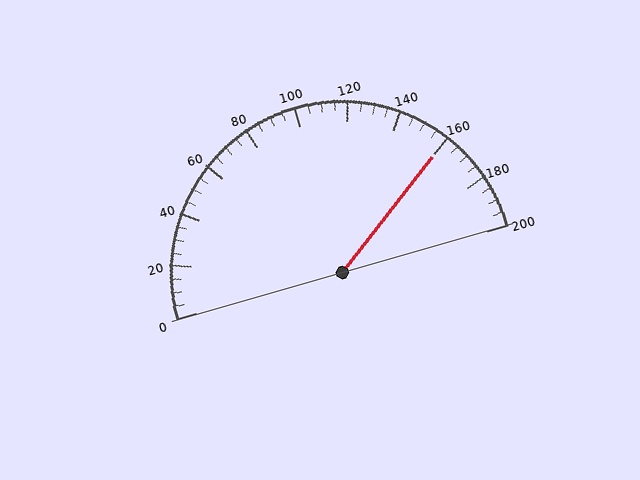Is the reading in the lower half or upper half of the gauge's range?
The reading is in the upper half of the range (0 to 200).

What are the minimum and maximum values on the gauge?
The gauge ranges from 0 to 200.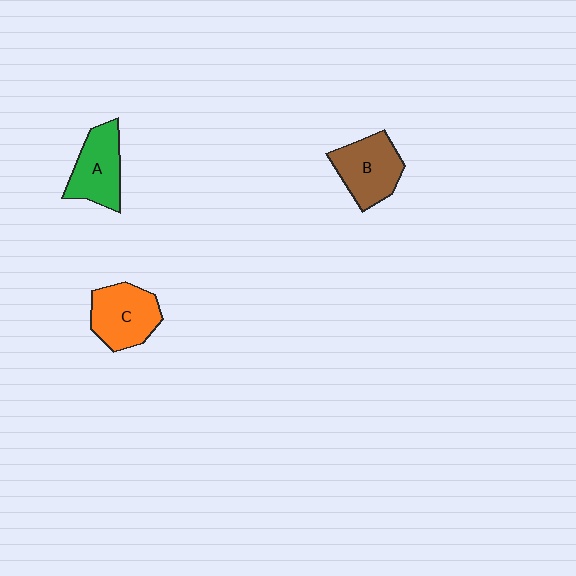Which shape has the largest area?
Shape C (orange).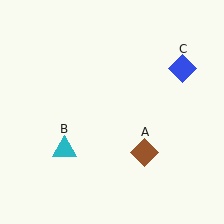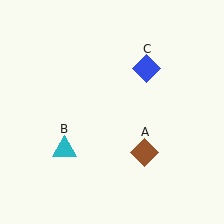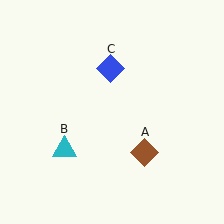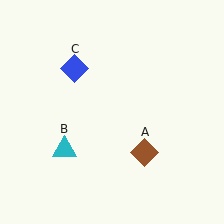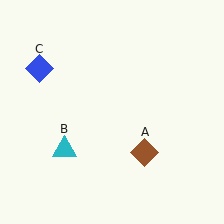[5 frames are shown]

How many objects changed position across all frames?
1 object changed position: blue diamond (object C).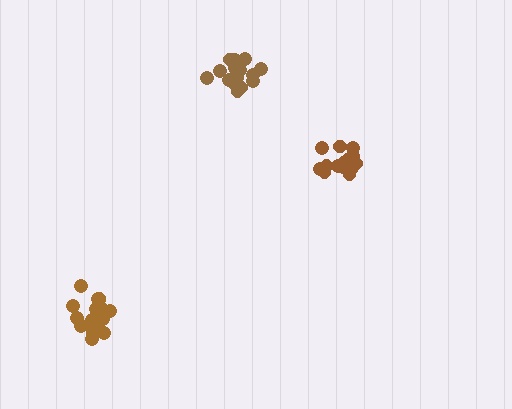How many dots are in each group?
Group 1: 19 dots, Group 2: 16 dots, Group 3: 19 dots (54 total).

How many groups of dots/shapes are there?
There are 3 groups.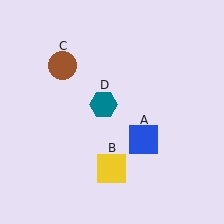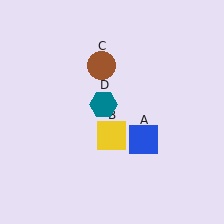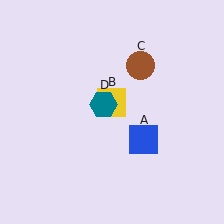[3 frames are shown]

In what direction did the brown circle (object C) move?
The brown circle (object C) moved right.